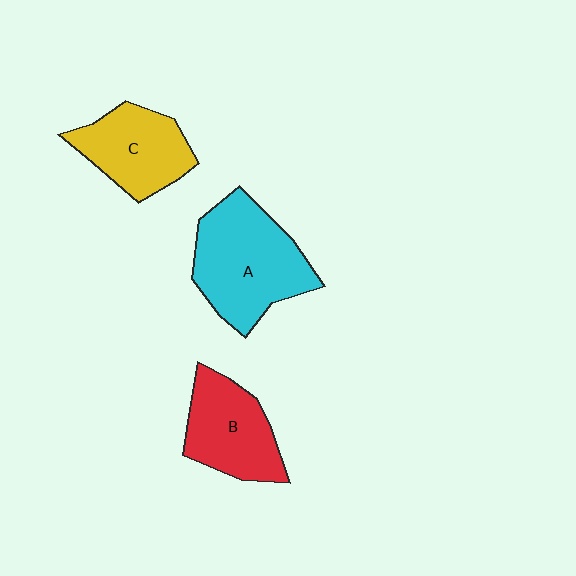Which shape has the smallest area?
Shape C (yellow).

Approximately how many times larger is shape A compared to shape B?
Approximately 1.4 times.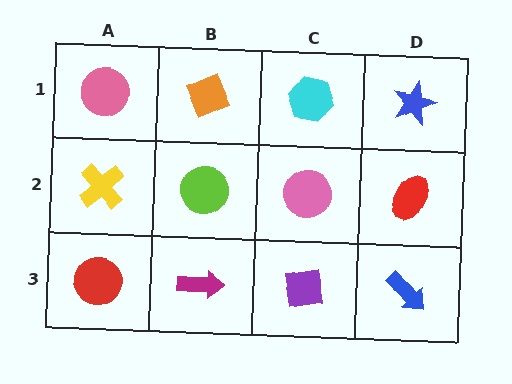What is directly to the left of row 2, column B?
A yellow cross.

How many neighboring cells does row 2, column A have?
3.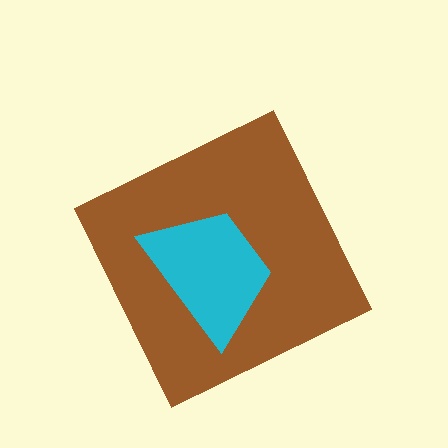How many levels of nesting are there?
2.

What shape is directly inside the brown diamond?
The cyan trapezoid.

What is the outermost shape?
The brown diamond.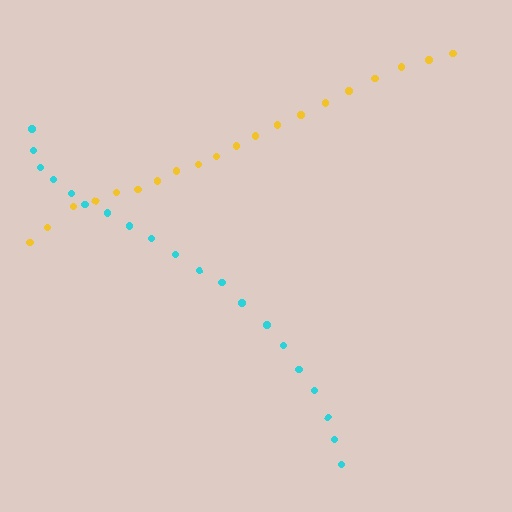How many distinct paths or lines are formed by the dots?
There are 2 distinct paths.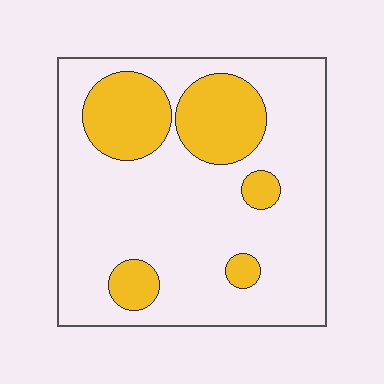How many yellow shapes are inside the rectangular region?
5.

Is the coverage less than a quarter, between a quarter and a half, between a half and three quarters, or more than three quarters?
Less than a quarter.